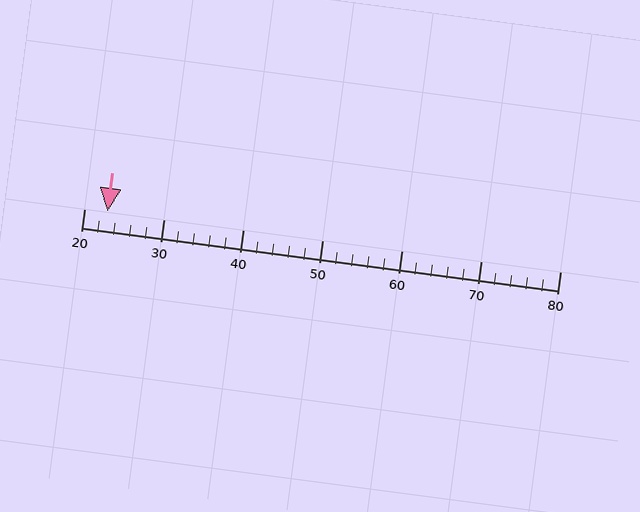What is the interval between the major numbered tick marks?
The major tick marks are spaced 10 units apart.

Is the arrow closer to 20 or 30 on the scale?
The arrow is closer to 20.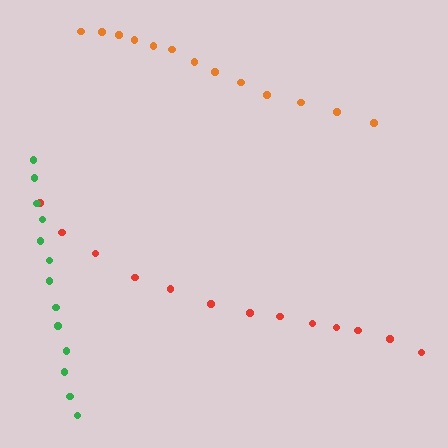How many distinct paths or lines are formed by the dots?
There are 3 distinct paths.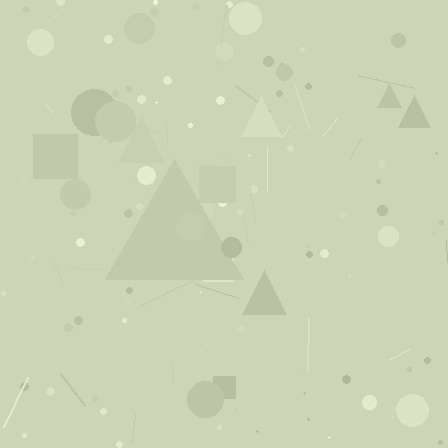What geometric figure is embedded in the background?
A triangle is embedded in the background.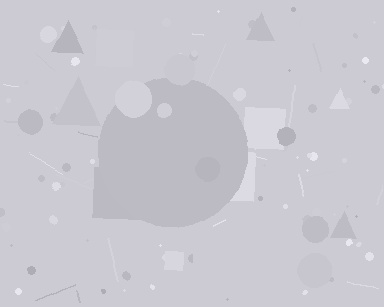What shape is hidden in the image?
A circle is hidden in the image.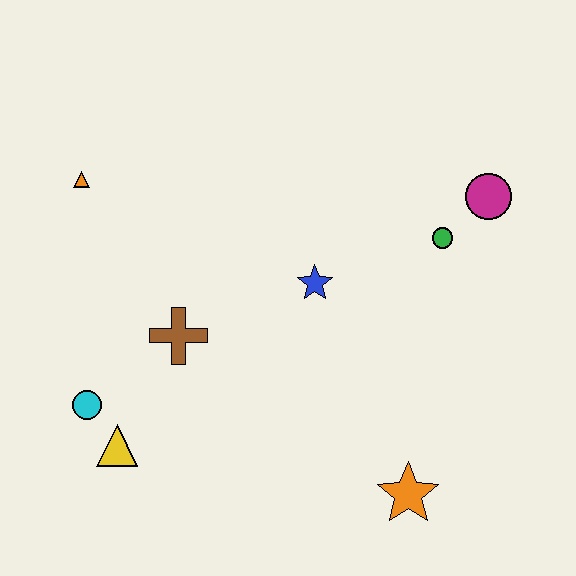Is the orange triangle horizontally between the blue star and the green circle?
No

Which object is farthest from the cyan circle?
The magenta circle is farthest from the cyan circle.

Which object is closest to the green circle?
The magenta circle is closest to the green circle.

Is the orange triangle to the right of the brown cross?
No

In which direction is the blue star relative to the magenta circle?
The blue star is to the left of the magenta circle.